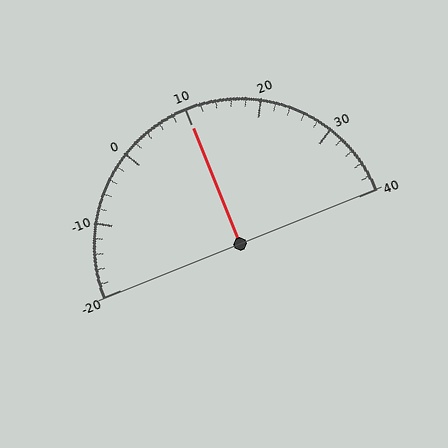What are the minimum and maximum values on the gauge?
The gauge ranges from -20 to 40.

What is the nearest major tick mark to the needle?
The nearest major tick mark is 10.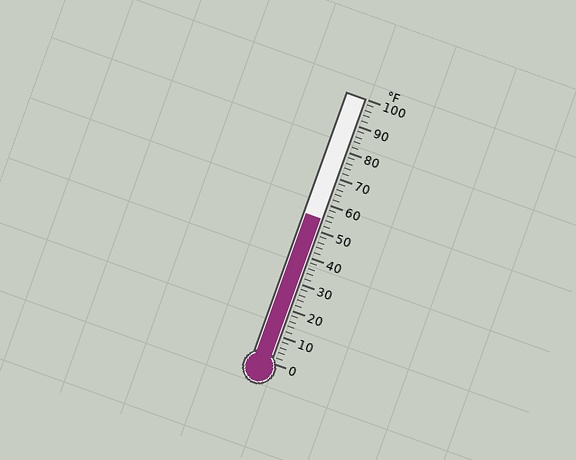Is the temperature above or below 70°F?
The temperature is below 70°F.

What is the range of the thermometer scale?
The thermometer scale ranges from 0°F to 100°F.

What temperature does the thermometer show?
The thermometer shows approximately 54°F.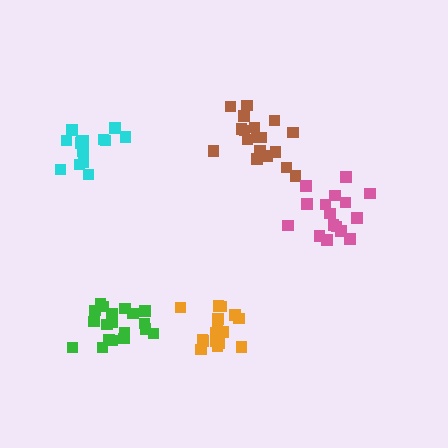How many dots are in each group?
Group 1: 16 dots, Group 2: 18 dots, Group 3: 20 dots, Group 4: 14 dots, Group 5: 16 dots (84 total).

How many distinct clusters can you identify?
There are 5 distinct clusters.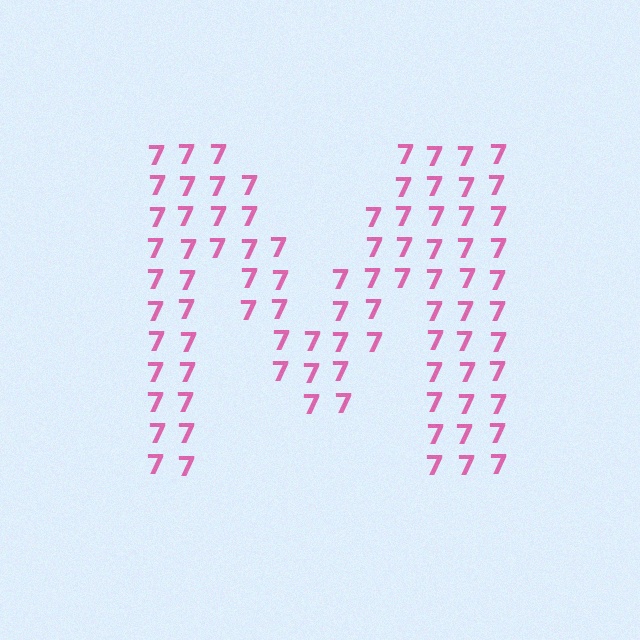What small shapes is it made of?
It is made of small digit 7's.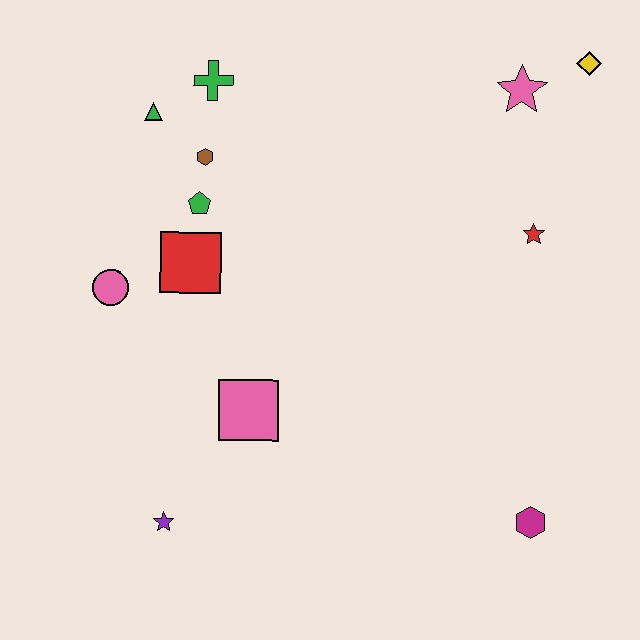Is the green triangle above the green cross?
No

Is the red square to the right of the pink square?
No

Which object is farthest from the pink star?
The purple star is farthest from the pink star.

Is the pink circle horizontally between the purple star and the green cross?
No